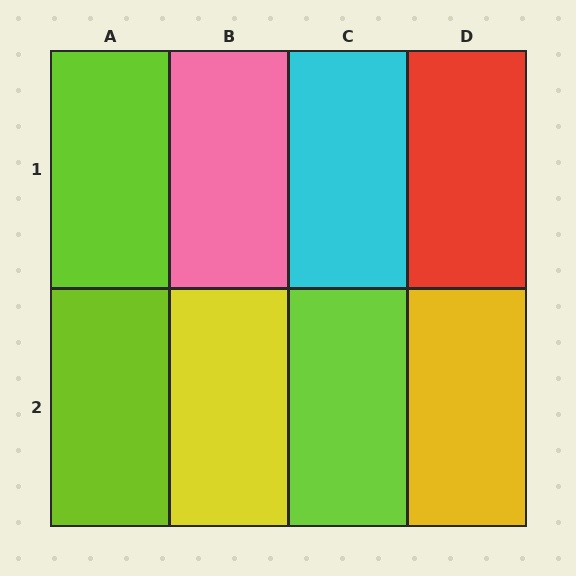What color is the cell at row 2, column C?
Lime.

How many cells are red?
1 cell is red.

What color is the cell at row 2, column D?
Yellow.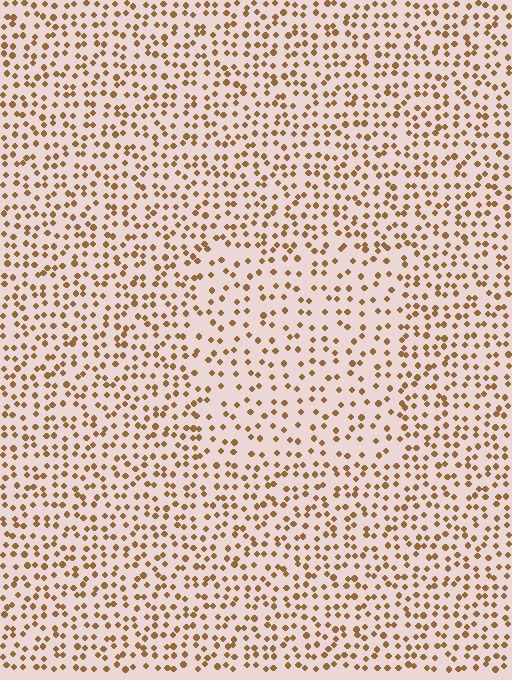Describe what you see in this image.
The image contains small brown elements arranged at two different densities. A rectangle-shaped region is visible where the elements are less densely packed than the surrounding area.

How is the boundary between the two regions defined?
The boundary is defined by a change in element density (approximately 1.6x ratio). All elements are the same color, size, and shape.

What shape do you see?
I see a rectangle.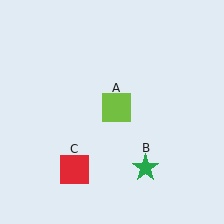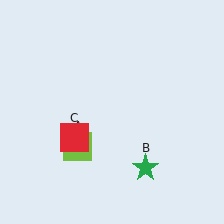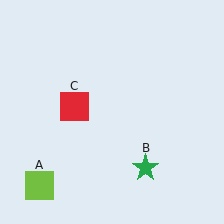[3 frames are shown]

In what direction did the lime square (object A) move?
The lime square (object A) moved down and to the left.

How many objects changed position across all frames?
2 objects changed position: lime square (object A), red square (object C).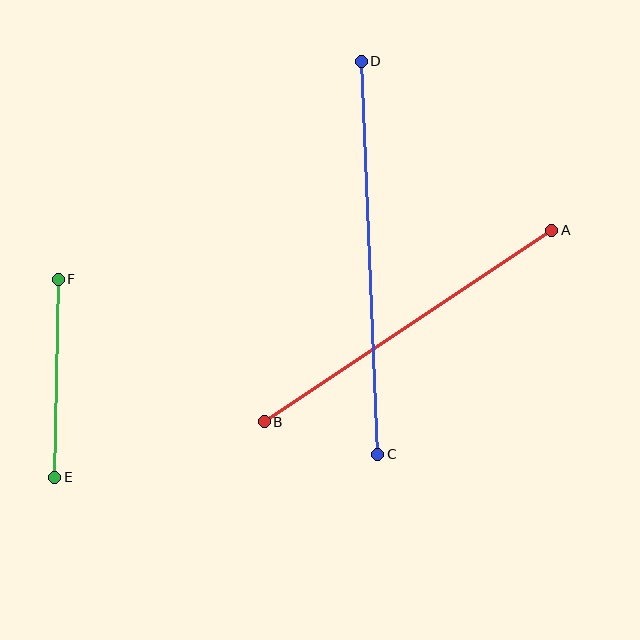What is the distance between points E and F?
The distance is approximately 198 pixels.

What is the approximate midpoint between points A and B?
The midpoint is at approximately (408, 326) pixels.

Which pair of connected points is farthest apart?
Points C and D are farthest apart.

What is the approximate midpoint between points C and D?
The midpoint is at approximately (369, 258) pixels.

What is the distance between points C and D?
The distance is approximately 393 pixels.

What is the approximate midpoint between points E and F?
The midpoint is at approximately (57, 378) pixels.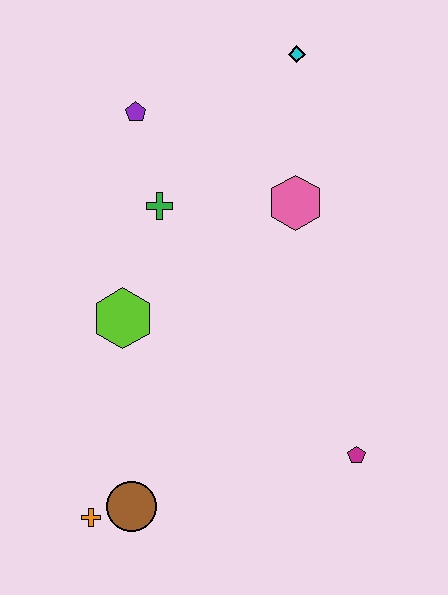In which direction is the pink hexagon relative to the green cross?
The pink hexagon is to the right of the green cross.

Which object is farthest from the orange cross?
The cyan diamond is farthest from the orange cross.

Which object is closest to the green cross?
The purple pentagon is closest to the green cross.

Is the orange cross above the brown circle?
No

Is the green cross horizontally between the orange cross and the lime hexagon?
No